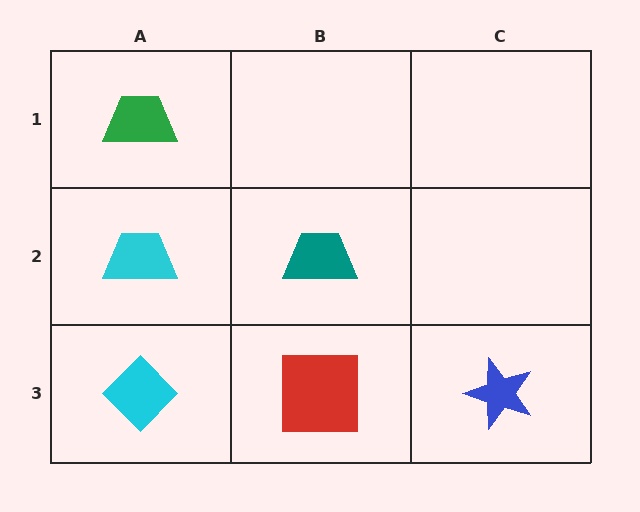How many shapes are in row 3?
3 shapes.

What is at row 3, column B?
A red square.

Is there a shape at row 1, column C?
No, that cell is empty.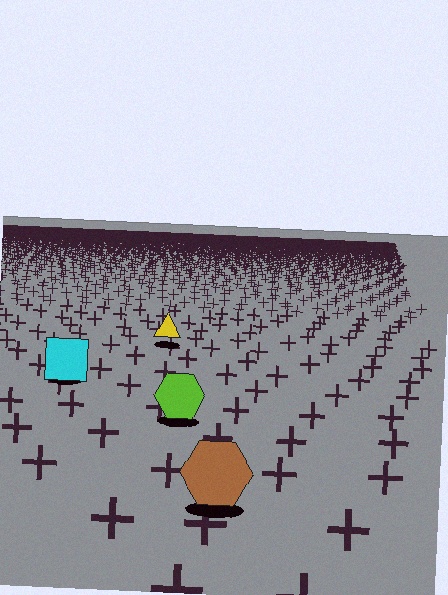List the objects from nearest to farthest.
From nearest to farthest: the brown hexagon, the lime hexagon, the cyan square, the yellow triangle.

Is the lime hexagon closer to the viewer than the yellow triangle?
Yes. The lime hexagon is closer — you can tell from the texture gradient: the ground texture is coarser near it.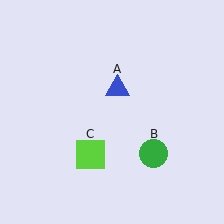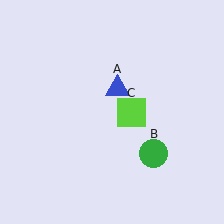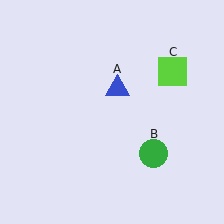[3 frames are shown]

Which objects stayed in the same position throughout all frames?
Blue triangle (object A) and green circle (object B) remained stationary.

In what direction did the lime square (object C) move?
The lime square (object C) moved up and to the right.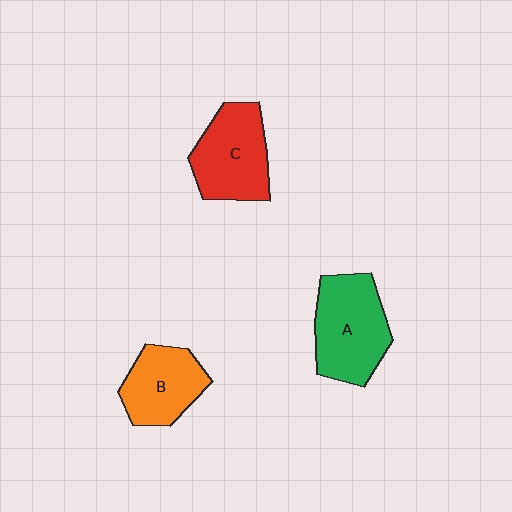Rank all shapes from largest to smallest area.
From largest to smallest: A (green), C (red), B (orange).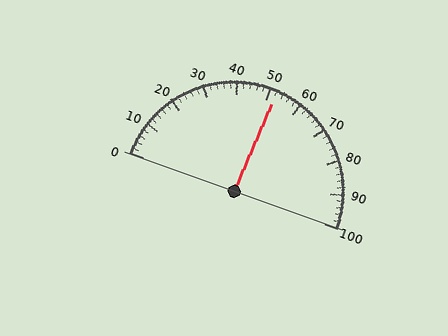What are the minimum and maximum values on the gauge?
The gauge ranges from 0 to 100.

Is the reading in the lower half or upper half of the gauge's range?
The reading is in the upper half of the range (0 to 100).